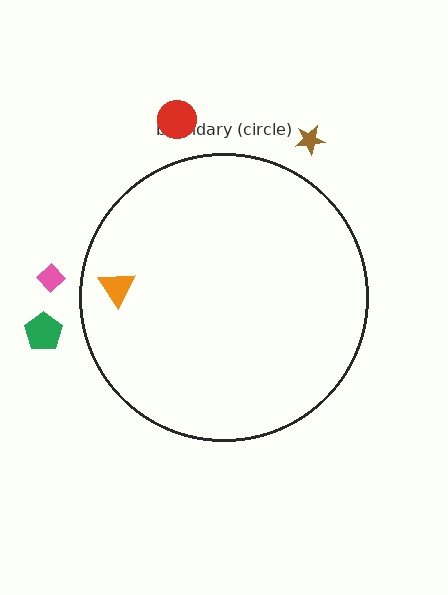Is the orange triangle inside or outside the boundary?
Inside.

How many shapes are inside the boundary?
1 inside, 4 outside.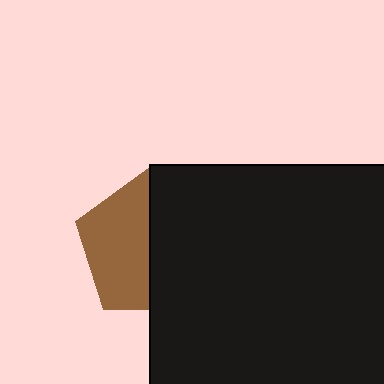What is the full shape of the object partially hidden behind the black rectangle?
The partially hidden object is a brown pentagon.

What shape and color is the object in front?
The object in front is a black rectangle.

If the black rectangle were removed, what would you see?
You would see the complete brown pentagon.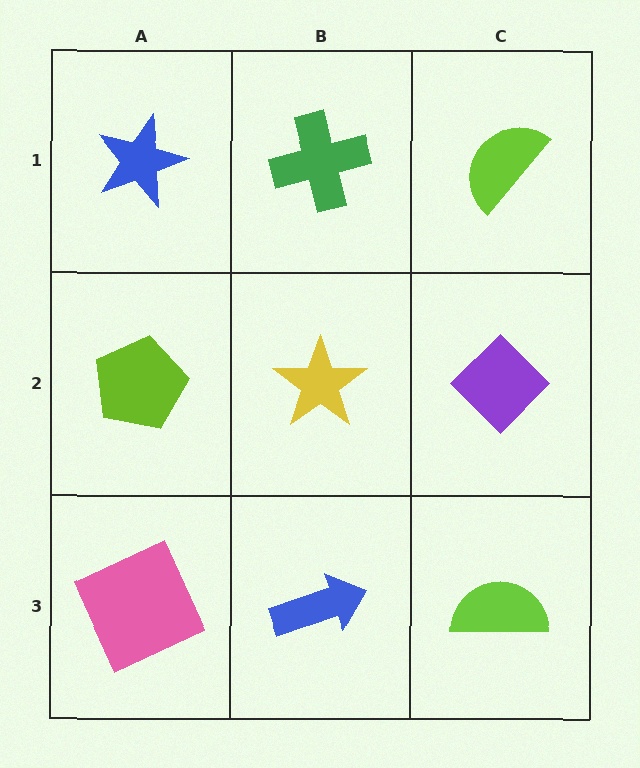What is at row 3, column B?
A blue arrow.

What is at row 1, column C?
A lime semicircle.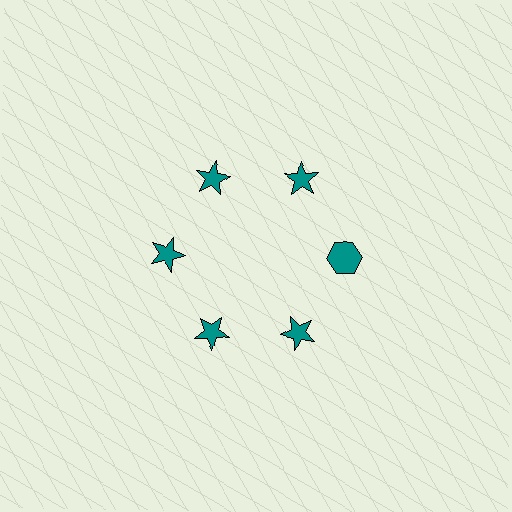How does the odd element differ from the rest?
It has a different shape: hexagon instead of star.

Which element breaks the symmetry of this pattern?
The teal hexagon at roughly the 3 o'clock position breaks the symmetry. All other shapes are teal stars.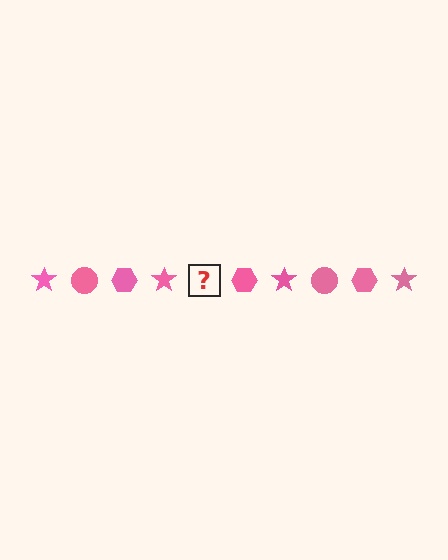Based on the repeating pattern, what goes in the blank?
The blank should be a pink circle.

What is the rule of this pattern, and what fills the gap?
The rule is that the pattern cycles through star, circle, hexagon shapes in pink. The gap should be filled with a pink circle.